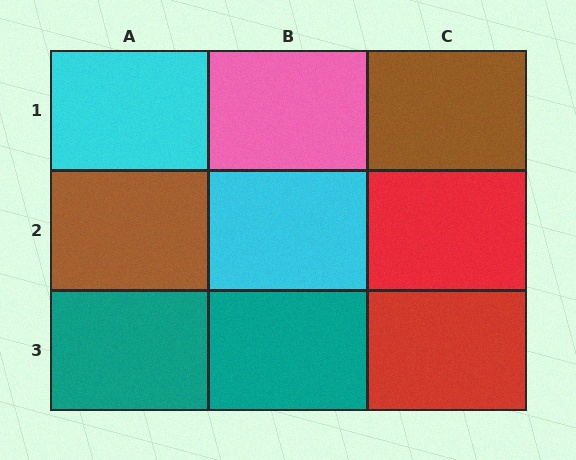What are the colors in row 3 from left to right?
Teal, teal, red.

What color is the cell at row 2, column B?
Cyan.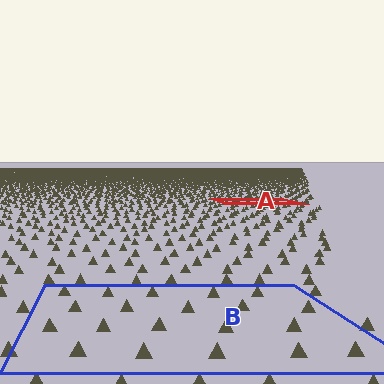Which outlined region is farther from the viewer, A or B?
Region A is farther from the viewer — the texture elements inside it appear smaller and more densely packed.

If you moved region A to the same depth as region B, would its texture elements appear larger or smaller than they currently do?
They would appear larger. At a closer depth, the same texture elements are projected at a bigger on-screen size.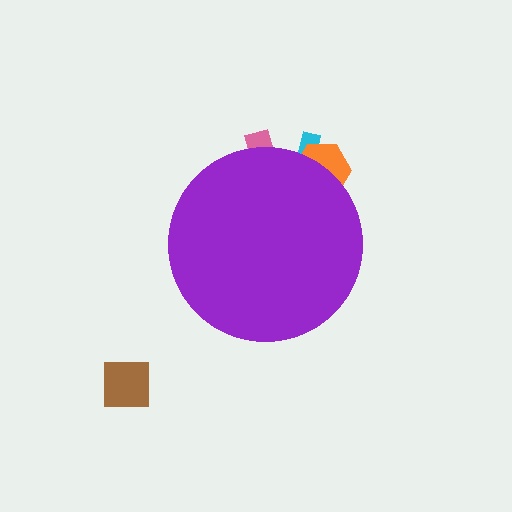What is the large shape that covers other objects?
A purple circle.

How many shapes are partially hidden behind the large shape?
3 shapes are partially hidden.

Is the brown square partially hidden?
No, the brown square is fully visible.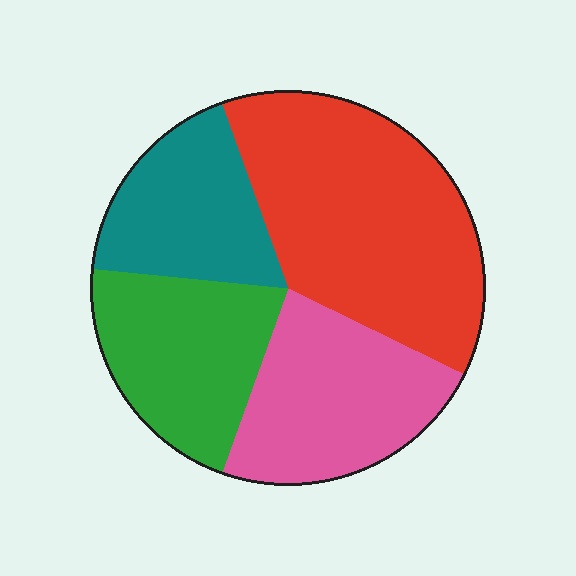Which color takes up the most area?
Red, at roughly 40%.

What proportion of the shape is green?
Green takes up about one fifth (1/5) of the shape.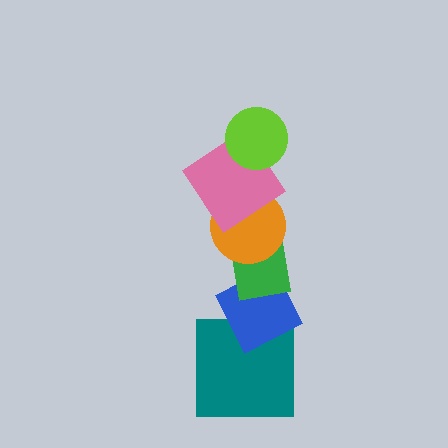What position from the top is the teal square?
The teal square is 6th from the top.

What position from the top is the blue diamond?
The blue diamond is 5th from the top.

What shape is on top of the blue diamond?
The green rectangle is on top of the blue diamond.